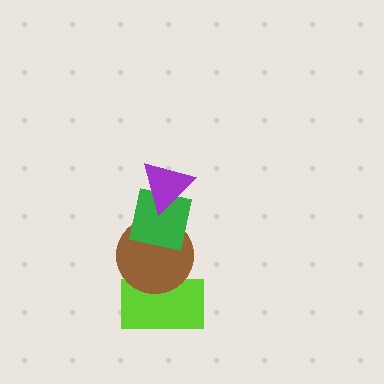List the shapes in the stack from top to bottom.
From top to bottom: the purple triangle, the green square, the brown circle, the lime rectangle.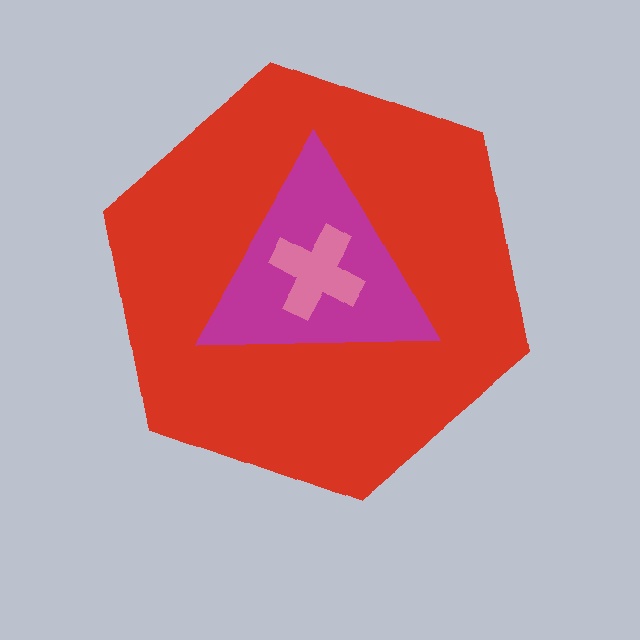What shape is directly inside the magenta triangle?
The pink cross.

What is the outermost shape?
The red hexagon.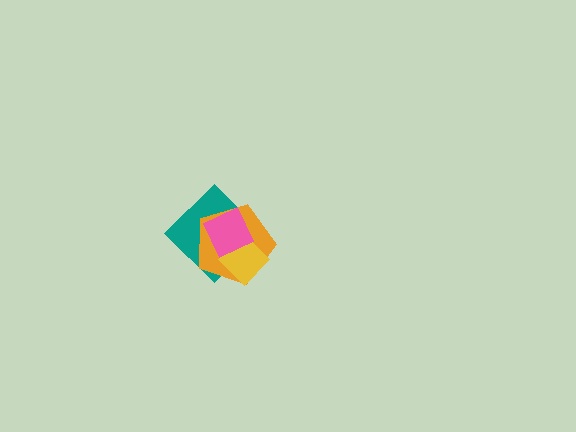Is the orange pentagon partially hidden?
Yes, it is partially covered by another shape.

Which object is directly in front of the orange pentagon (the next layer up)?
The yellow diamond is directly in front of the orange pentagon.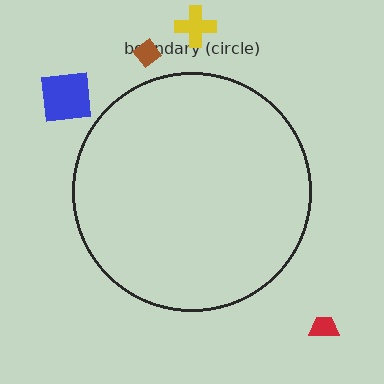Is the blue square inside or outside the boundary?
Outside.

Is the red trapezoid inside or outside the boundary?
Outside.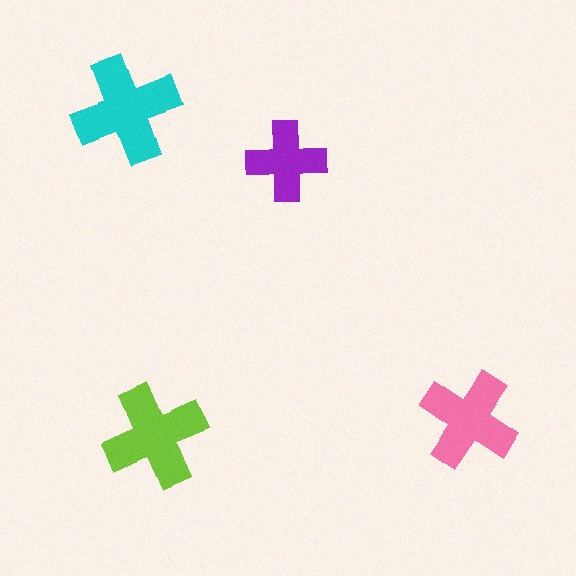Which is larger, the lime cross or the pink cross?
The lime one.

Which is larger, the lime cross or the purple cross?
The lime one.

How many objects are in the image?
There are 4 objects in the image.